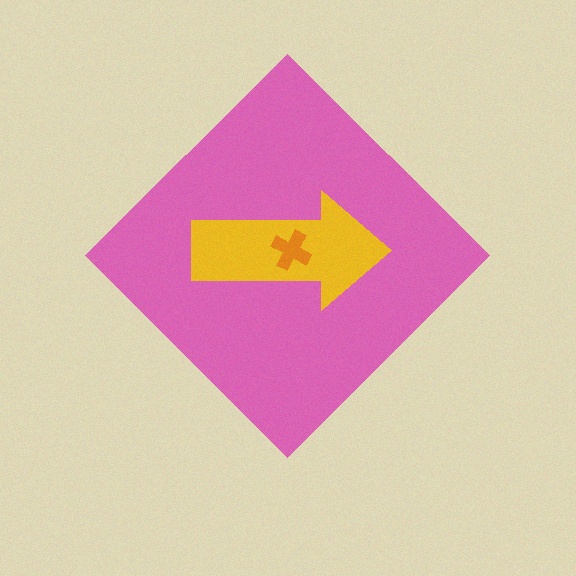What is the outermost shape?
The pink diamond.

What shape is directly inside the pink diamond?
The yellow arrow.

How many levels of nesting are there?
3.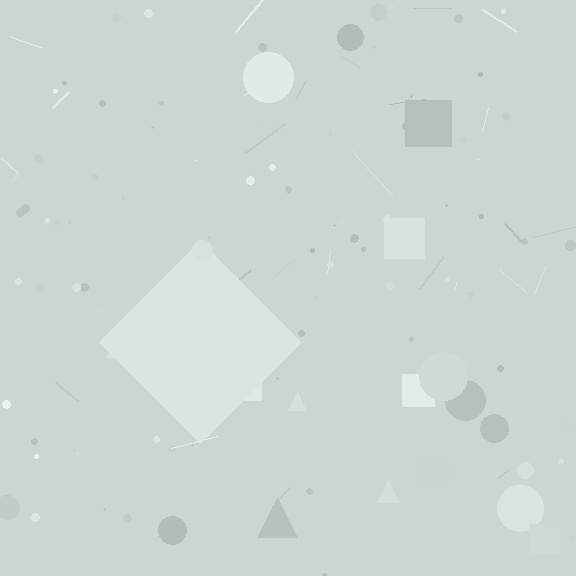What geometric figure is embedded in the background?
A diamond is embedded in the background.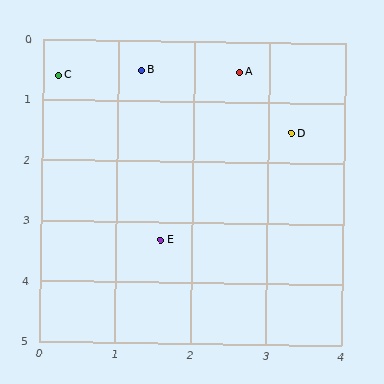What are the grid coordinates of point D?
Point D is at approximately (3.3, 1.5).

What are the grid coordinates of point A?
Point A is at approximately (2.6, 0.5).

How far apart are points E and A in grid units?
Points E and A are about 3.0 grid units apart.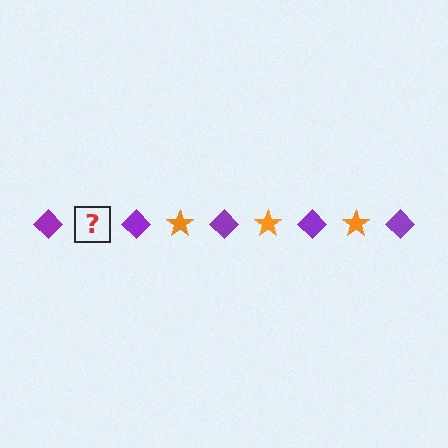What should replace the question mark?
The question mark should be replaced with an orange star.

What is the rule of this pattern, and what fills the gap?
The rule is that the pattern alternates between purple diamond and orange star. The gap should be filled with an orange star.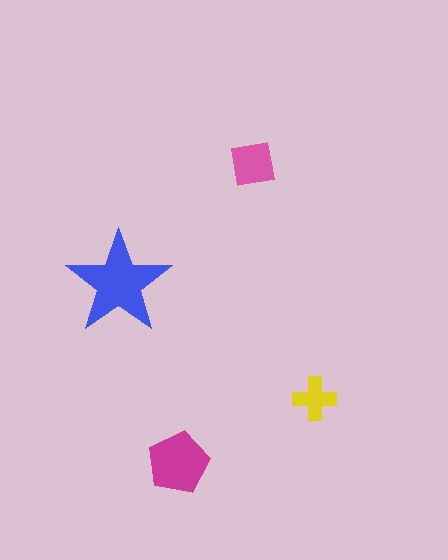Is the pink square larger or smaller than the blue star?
Smaller.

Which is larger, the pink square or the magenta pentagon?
The magenta pentagon.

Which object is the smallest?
The yellow cross.